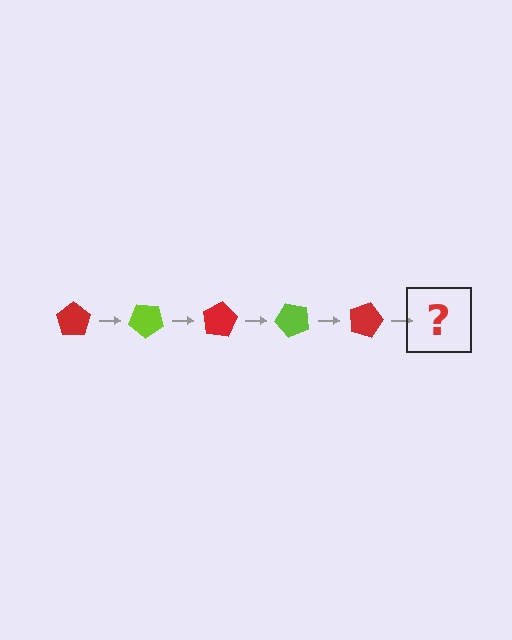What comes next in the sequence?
The next element should be a lime pentagon, rotated 200 degrees from the start.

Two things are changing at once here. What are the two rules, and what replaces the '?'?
The two rules are that it rotates 40 degrees each step and the color cycles through red and lime. The '?' should be a lime pentagon, rotated 200 degrees from the start.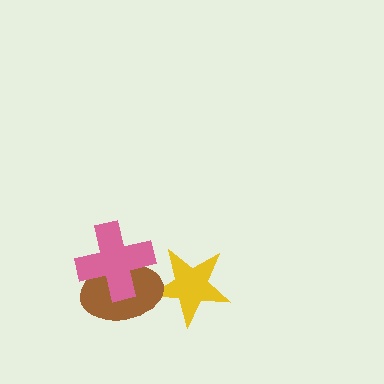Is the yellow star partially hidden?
Yes, it is partially covered by another shape.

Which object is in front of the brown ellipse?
The pink cross is in front of the brown ellipse.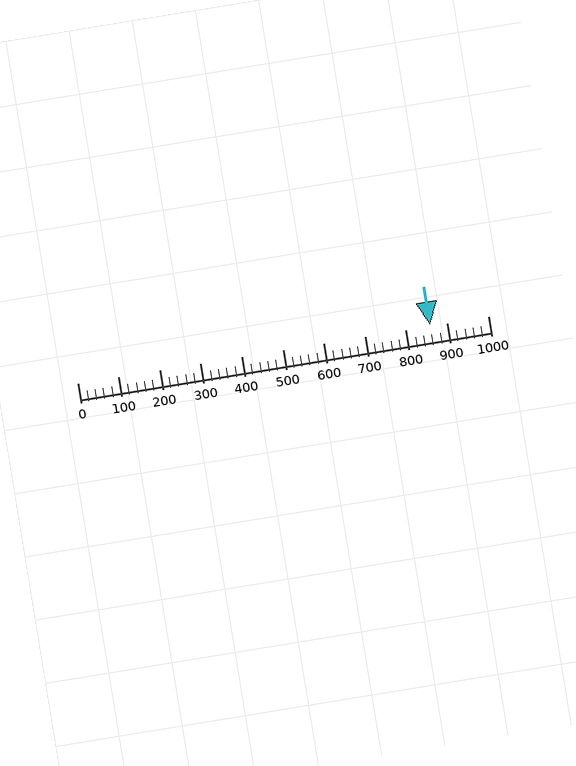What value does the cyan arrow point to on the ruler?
The cyan arrow points to approximately 860.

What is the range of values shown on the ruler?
The ruler shows values from 0 to 1000.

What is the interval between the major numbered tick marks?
The major tick marks are spaced 100 units apart.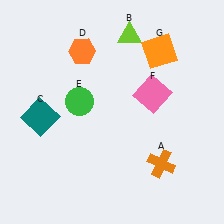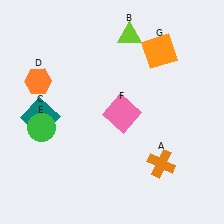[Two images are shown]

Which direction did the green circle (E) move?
The green circle (E) moved left.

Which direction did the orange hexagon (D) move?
The orange hexagon (D) moved left.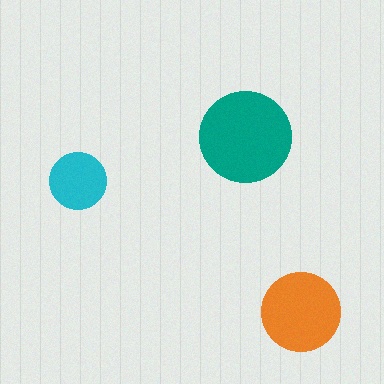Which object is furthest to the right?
The orange circle is rightmost.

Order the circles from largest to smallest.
the teal one, the orange one, the cyan one.